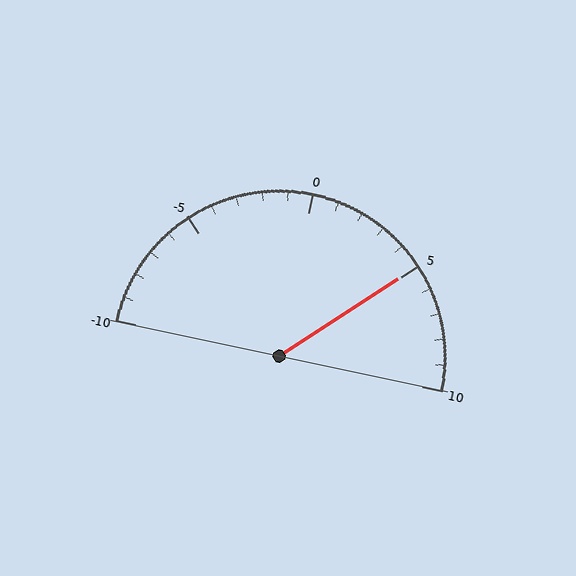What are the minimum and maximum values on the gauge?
The gauge ranges from -10 to 10.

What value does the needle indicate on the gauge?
The needle indicates approximately 5.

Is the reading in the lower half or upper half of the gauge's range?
The reading is in the upper half of the range (-10 to 10).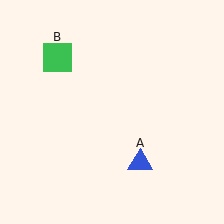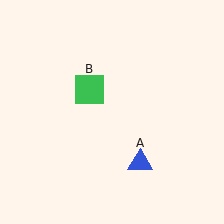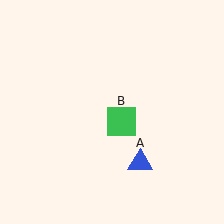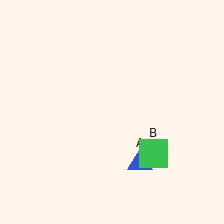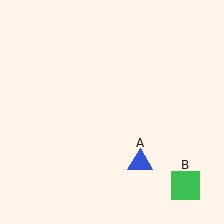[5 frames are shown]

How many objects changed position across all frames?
1 object changed position: green square (object B).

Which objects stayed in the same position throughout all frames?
Blue triangle (object A) remained stationary.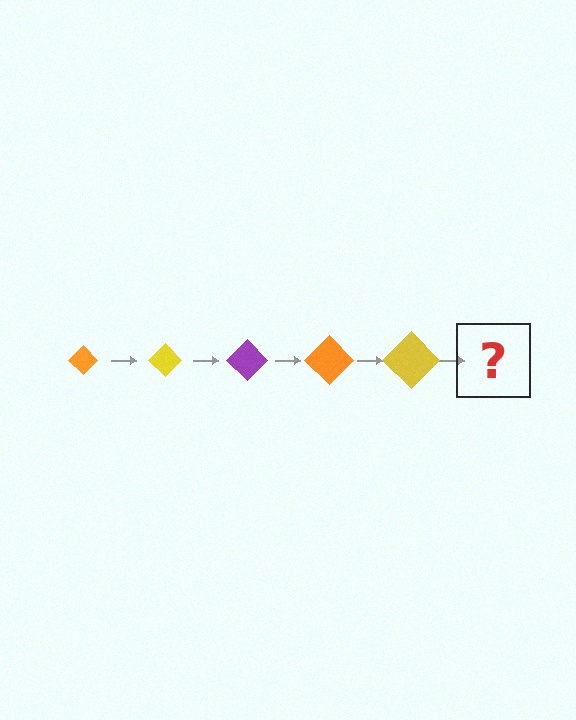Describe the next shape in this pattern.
It should be a purple diamond, larger than the previous one.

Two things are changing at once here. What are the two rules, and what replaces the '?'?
The two rules are that the diamond grows larger each step and the color cycles through orange, yellow, and purple. The '?' should be a purple diamond, larger than the previous one.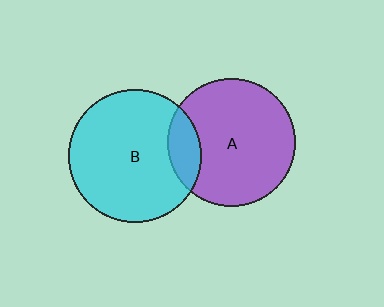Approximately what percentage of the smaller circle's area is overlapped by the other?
Approximately 15%.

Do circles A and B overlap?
Yes.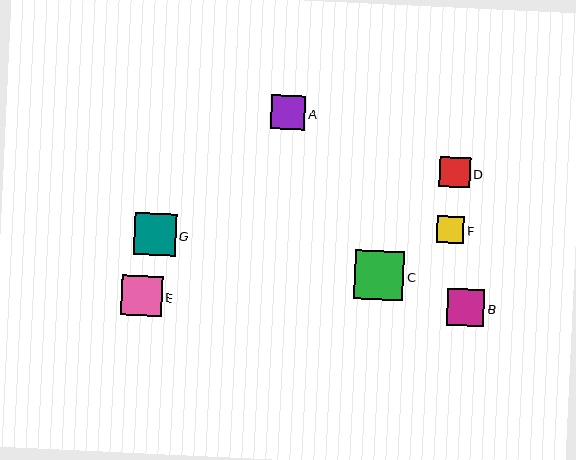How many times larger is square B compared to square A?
Square B is approximately 1.1 times the size of square A.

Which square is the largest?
Square C is the largest with a size of approximately 49 pixels.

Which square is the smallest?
Square F is the smallest with a size of approximately 27 pixels.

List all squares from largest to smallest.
From largest to smallest: C, G, E, B, A, D, F.